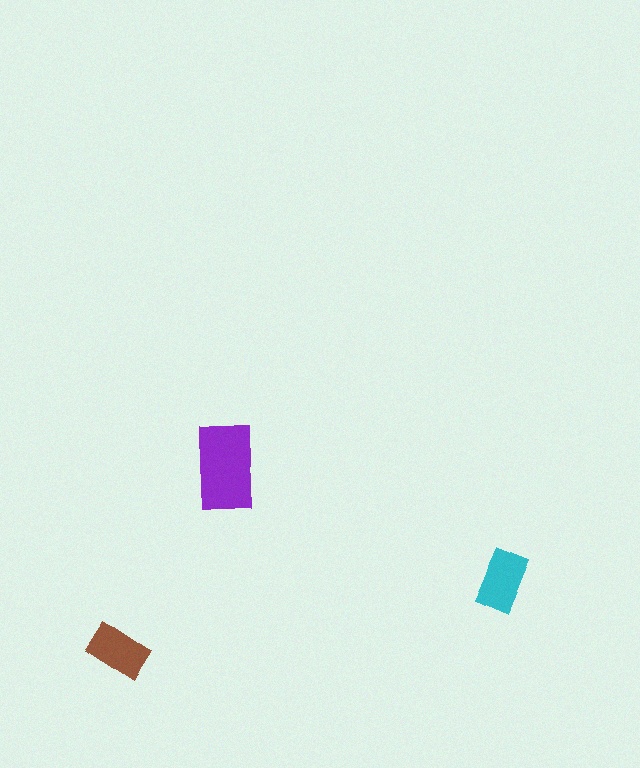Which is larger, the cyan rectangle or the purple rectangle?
The purple one.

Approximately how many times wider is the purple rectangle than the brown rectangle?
About 1.5 times wider.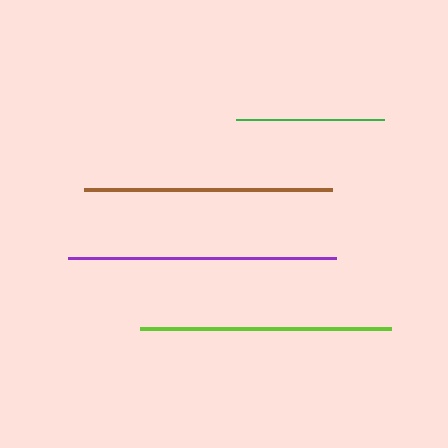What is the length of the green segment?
The green segment is approximately 148 pixels long.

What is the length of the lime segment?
The lime segment is approximately 251 pixels long.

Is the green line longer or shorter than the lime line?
The lime line is longer than the green line.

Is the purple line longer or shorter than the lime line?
The purple line is longer than the lime line.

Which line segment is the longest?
The purple line is the longest at approximately 269 pixels.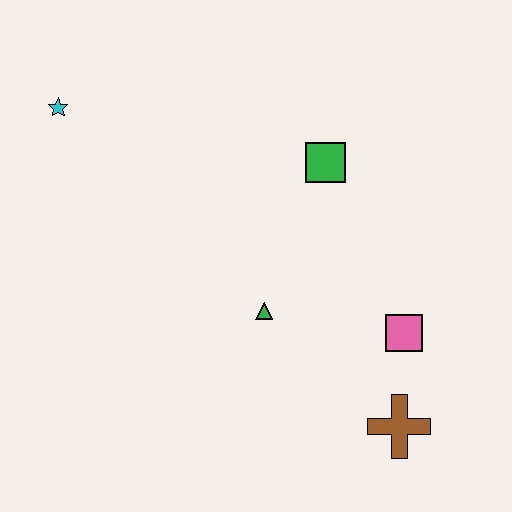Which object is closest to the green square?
The green triangle is closest to the green square.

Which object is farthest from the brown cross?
The cyan star is farthest from the brown cross.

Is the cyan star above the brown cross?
Yes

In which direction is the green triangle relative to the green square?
The green triangle is below the green square.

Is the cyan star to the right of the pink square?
No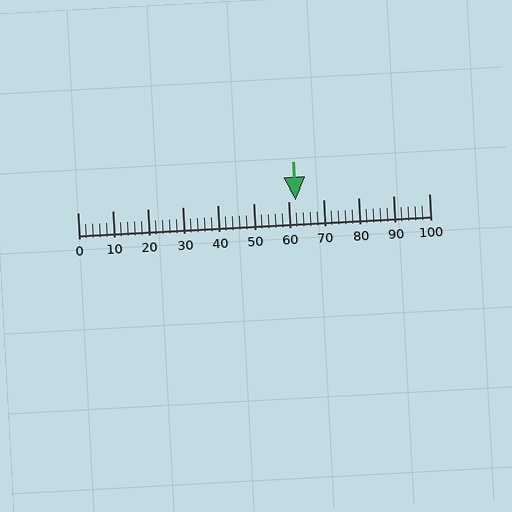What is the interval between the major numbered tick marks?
The major tick marks are spaced 10 units apart.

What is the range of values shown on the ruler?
The ruler shows values from 0 to 100.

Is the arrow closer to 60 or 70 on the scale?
The arrow is closer to 60.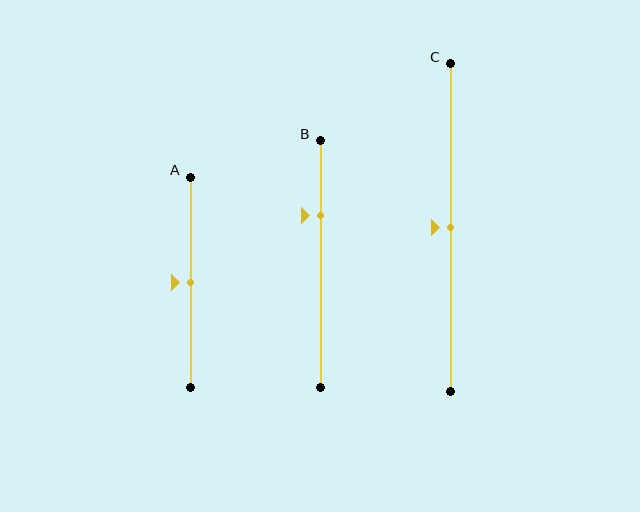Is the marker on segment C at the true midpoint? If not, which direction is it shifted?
Yes, the marker on segment C is at the true midpoint.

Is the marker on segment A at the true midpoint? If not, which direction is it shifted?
Yes, the marker on segment A is at the true midpoint.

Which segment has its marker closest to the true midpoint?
Segment A has its marker closest to the true midpoint.